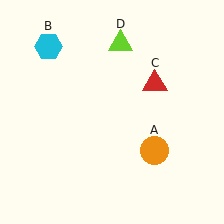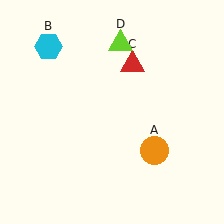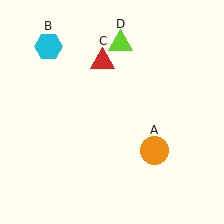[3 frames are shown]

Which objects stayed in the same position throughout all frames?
Orange circle (object A) and cyan hexagon (object B) and lime triangle (object D) remained stationary.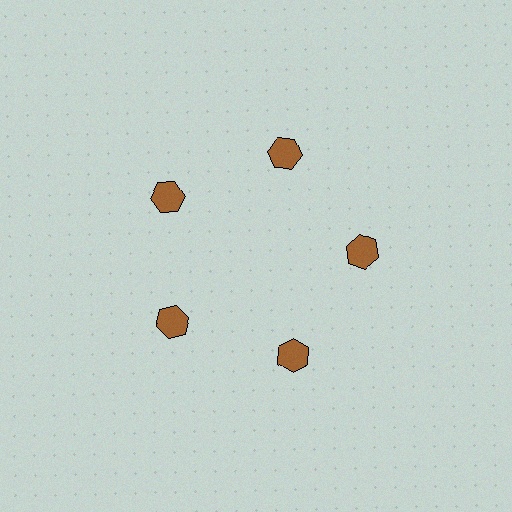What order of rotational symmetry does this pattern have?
This pattern has 5-fold rotational symmetry.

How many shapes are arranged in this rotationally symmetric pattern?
There are 5 shapes, arranged in 5 groups of 1.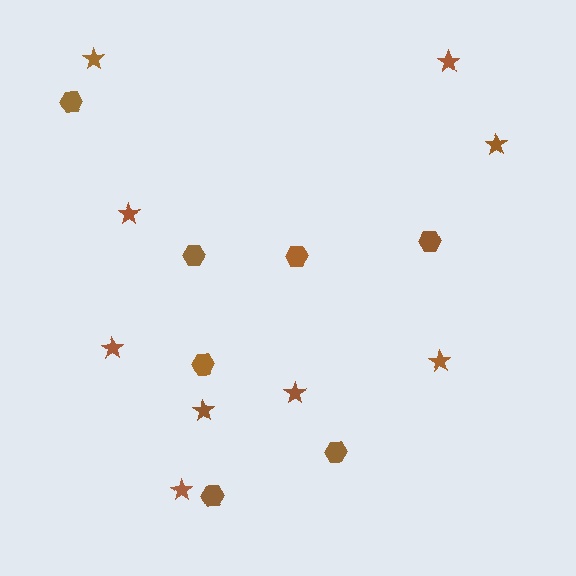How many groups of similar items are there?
There are 2 groups: one group of hexagons (7) and one group of stars (9).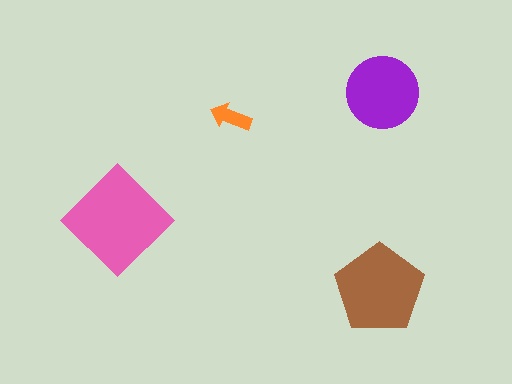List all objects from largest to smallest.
The pink diamond, the brown pentagon, the purple circle, the orange arrow.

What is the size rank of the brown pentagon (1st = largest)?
2nd.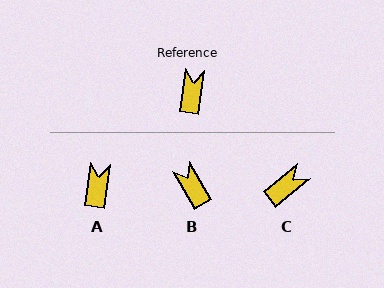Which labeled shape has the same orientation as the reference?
A.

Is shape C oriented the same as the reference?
No, it is off by about 43 degrees.